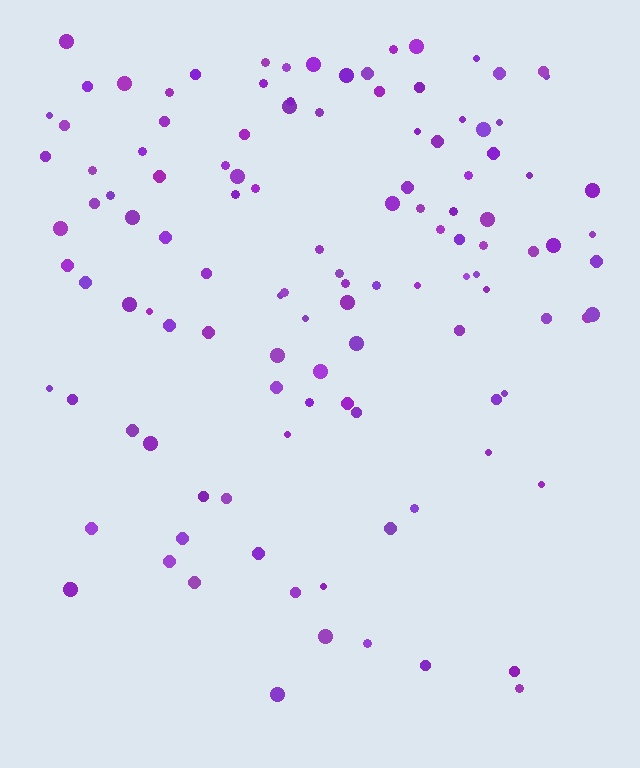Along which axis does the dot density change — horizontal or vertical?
Vertical.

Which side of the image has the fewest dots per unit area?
The bottom.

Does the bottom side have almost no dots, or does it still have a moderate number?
Still a moderate number, just noticeably fewer than the top.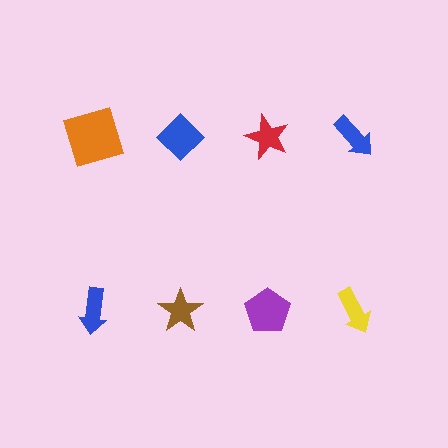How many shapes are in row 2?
4 shapes.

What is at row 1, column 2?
A blue diamond.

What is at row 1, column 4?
A blue arrow.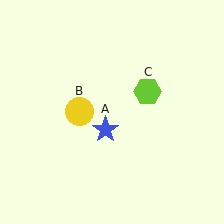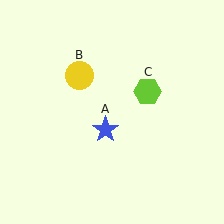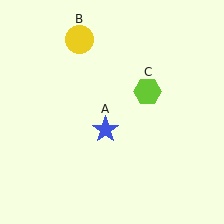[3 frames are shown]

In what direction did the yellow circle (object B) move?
The yellow circle (object B) moved up.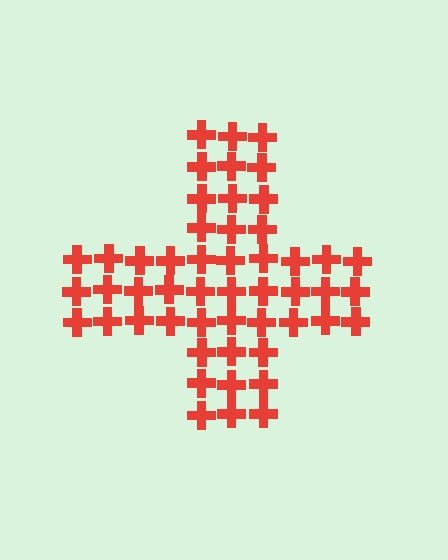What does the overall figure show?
The overall figure shows a cross.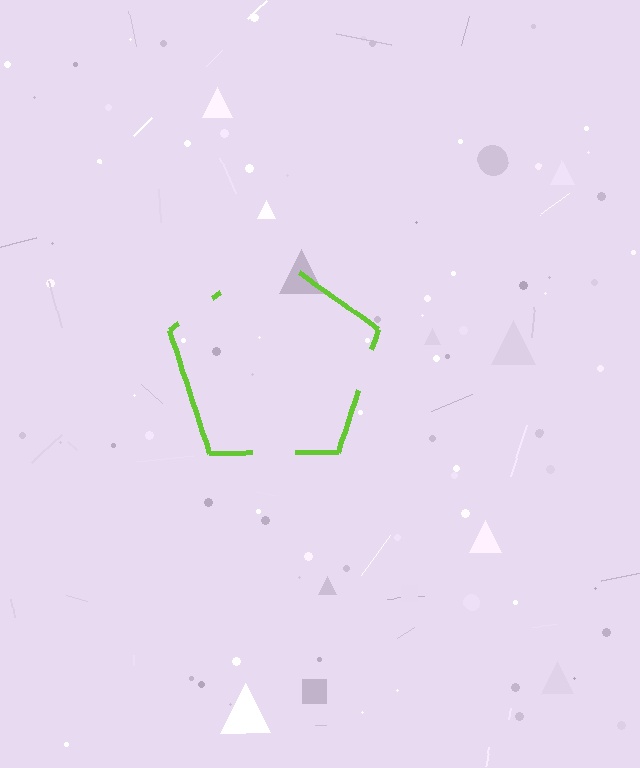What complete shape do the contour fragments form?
The contour fragments form a pentagon.